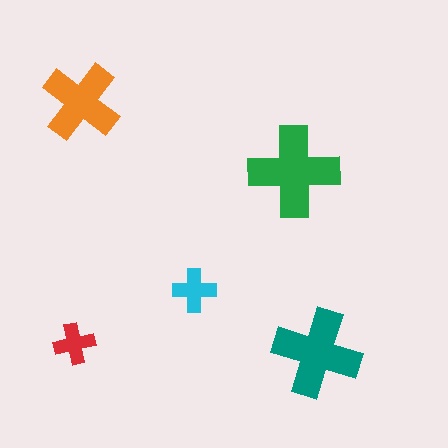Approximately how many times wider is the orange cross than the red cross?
About 2 times wider.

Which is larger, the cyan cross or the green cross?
The green one.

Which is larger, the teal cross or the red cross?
The teal one.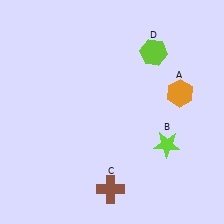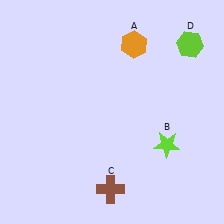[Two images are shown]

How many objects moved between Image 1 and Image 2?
2 objects moved between the two images.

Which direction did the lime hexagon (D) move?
The lime hexagon (D) moved right.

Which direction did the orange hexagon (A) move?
The orange hexagon (A) moved up.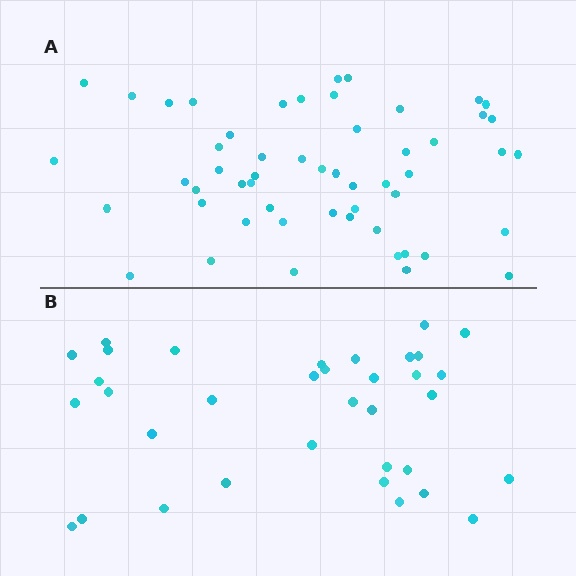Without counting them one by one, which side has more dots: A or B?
Region A (the top region) has more dots.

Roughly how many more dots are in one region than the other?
Region A has approximately 20 more dots than region B.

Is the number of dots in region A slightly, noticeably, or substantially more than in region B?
Region A has substantially more. The ratio is roughly 1.5 to 1.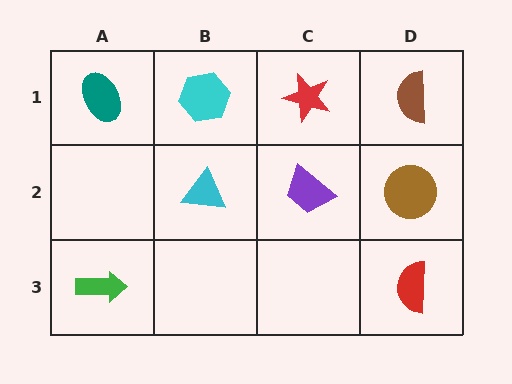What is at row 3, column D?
A red semicircle.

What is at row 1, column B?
A cyan hexagon.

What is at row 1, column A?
A teal ellipse.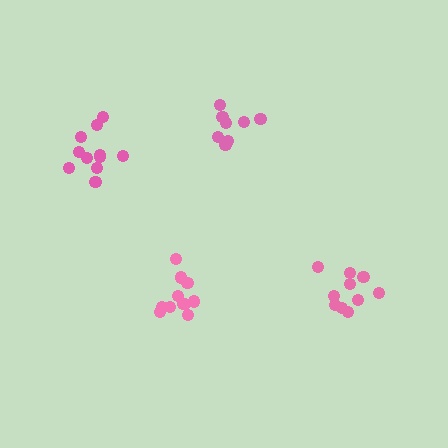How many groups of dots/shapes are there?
There are 4 groups.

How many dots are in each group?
Group 1: 11 dots, Group 2: 9 dots, Group 3: 10 dots, Group 4: 11 dots (41 total).